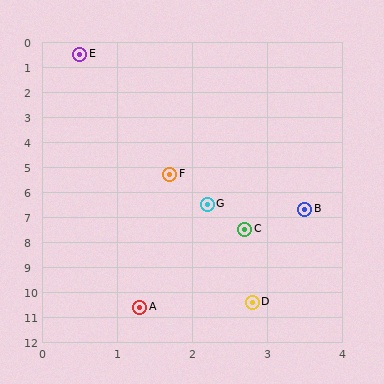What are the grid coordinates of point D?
Point D is at approximately (2.8, 10.4).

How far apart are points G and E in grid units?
Points G and E are about 6.2 grid units apart.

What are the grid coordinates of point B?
Point B is at approximately (3.5, 6.7).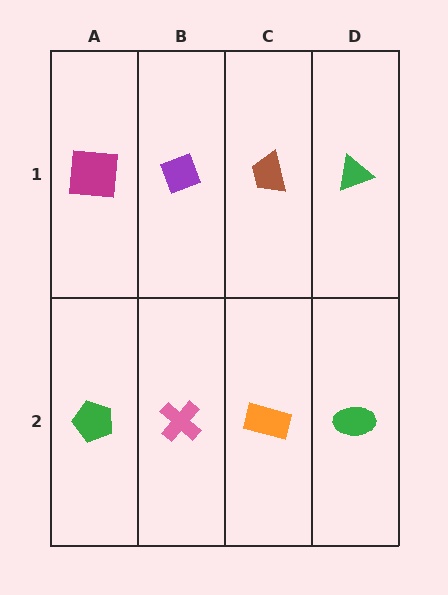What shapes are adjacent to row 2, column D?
A green triangle (row 1, column D), an orange rectangle (row 2, column C).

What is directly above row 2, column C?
A brown trapezoid.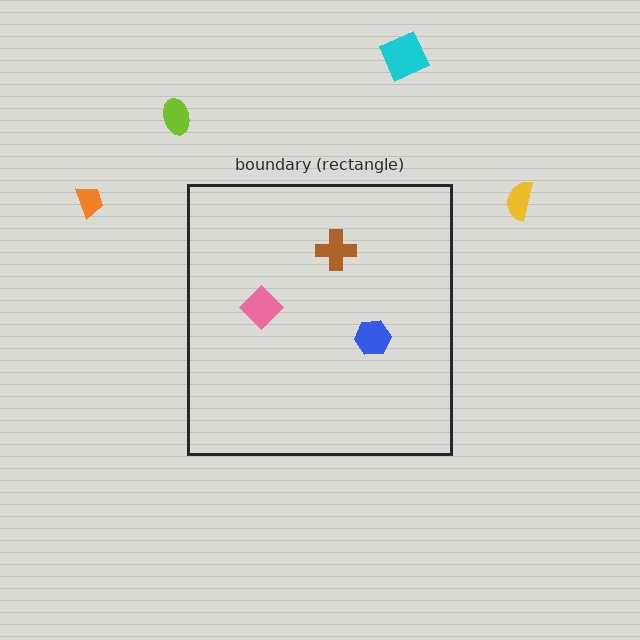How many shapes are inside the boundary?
3 inside, 4 outside.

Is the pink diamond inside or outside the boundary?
Inside.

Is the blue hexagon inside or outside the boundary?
Inside.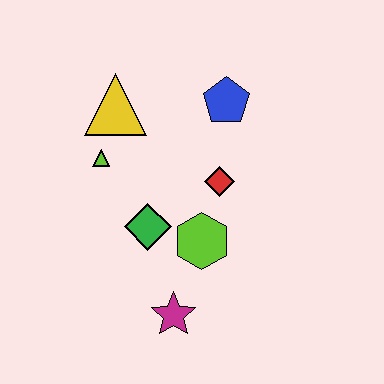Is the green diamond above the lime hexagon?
Yes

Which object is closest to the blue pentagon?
The red diamond is closest to the blue pentagon.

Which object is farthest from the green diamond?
The blue pentagon is farthest from the green diamond.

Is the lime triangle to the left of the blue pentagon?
Yes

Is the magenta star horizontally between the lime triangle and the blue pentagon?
Yes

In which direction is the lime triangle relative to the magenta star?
The lime triangle is above the magenta star.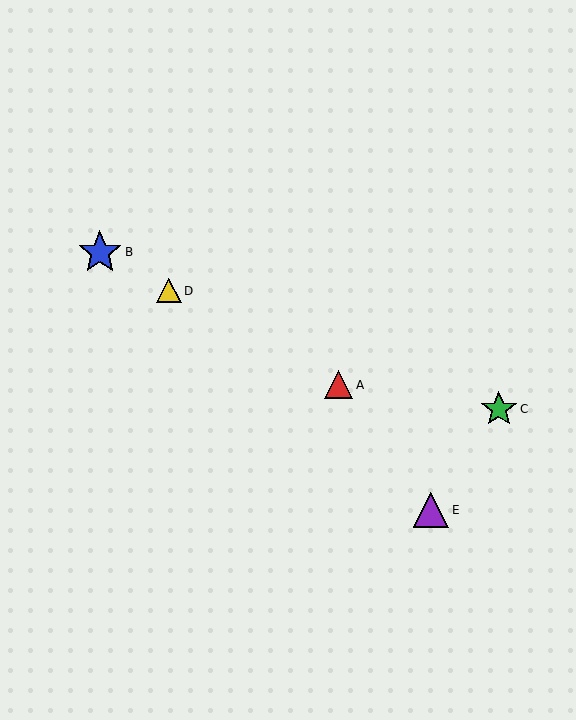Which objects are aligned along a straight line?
Objects A, B, D are aligned along a straight line.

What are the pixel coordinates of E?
Object E is at (431, 510).